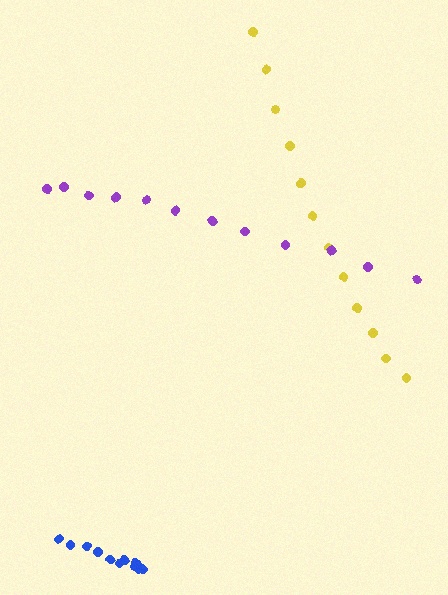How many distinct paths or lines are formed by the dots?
There are 3 distinct paths.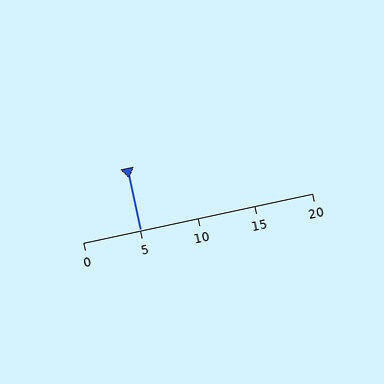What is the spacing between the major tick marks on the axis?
The major ticks are spaced 5 apart.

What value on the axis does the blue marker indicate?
The marker indicates approximately 5.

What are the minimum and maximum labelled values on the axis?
The axis runs from 0 to 20.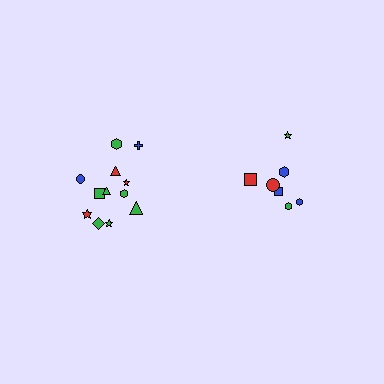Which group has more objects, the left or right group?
The left group.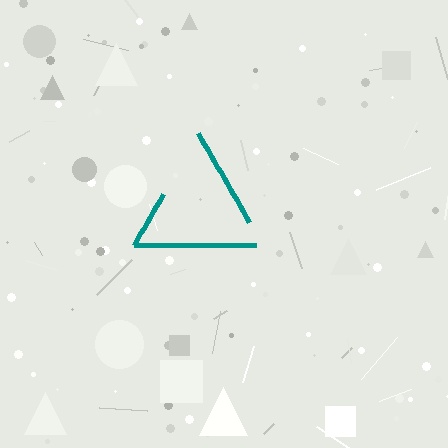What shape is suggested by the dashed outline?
The dashed outline suggests a triangle.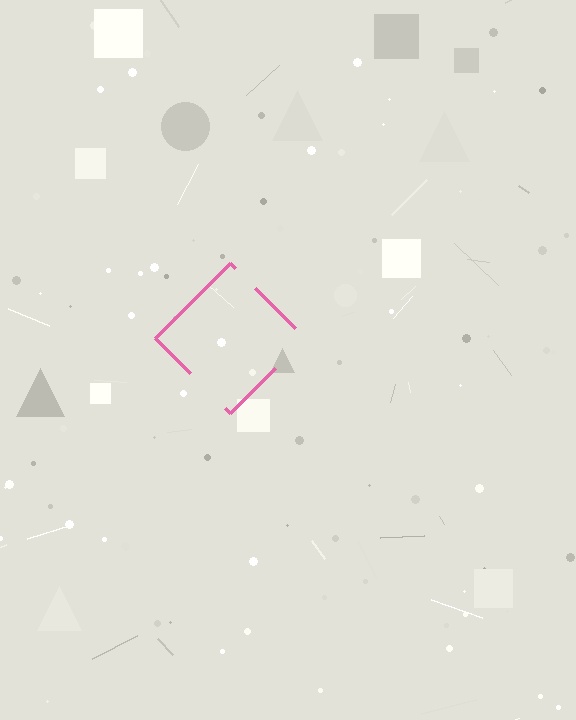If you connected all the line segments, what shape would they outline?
They would outline a diamond.